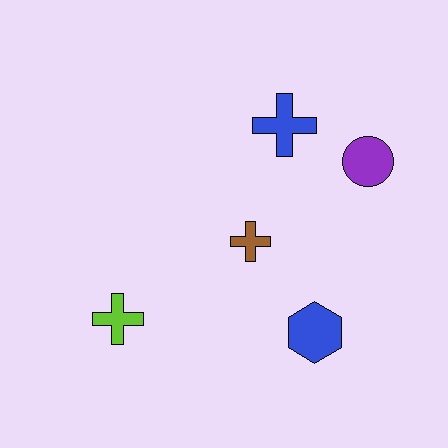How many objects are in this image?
There are 5 objects.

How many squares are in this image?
There are no squares.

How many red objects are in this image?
There are no red objects.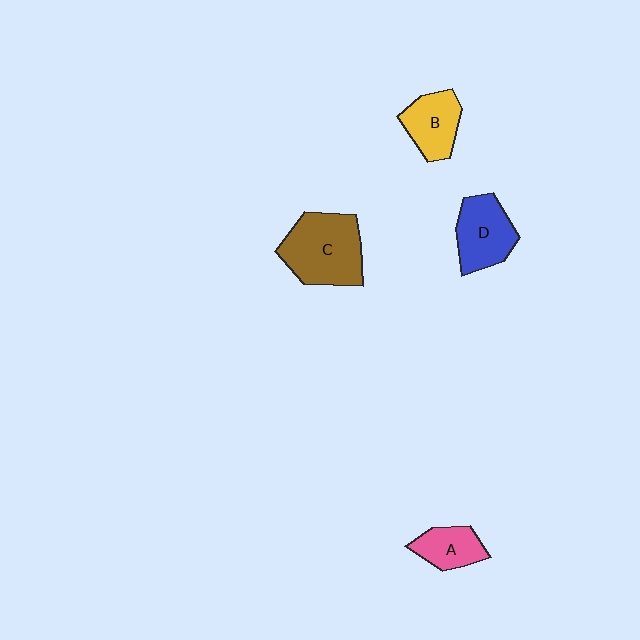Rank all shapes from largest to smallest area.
From largest to smallest: C (brown), D (blue), B (yellow), A (pink).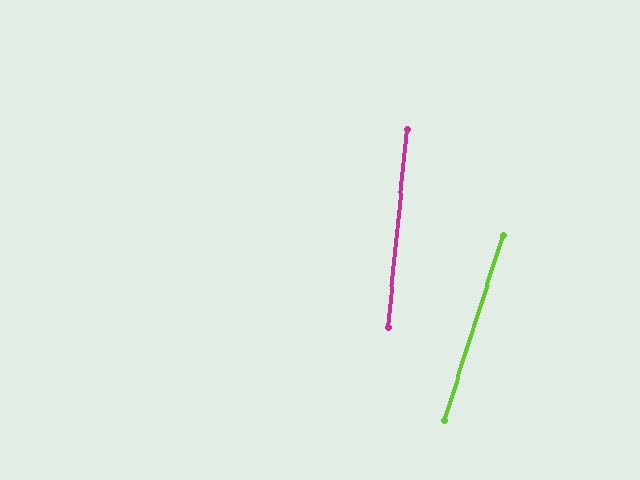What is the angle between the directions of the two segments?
Approximately 13 degrees.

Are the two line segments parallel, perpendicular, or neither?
Neither parallel nor perpendicular — they differ by about 13°.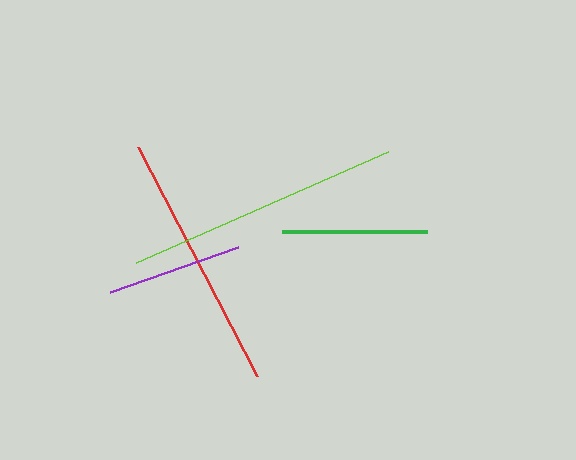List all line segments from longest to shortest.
From longest to shortest: lime, red, green, purple.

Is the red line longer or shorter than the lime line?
The lime line is longer than the red line.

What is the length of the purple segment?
The purple segment is approximately 136 pixels long.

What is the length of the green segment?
The green segment is approximately 145 pixels long.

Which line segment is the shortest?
The purple line is the shortest at approximately 136 pixels.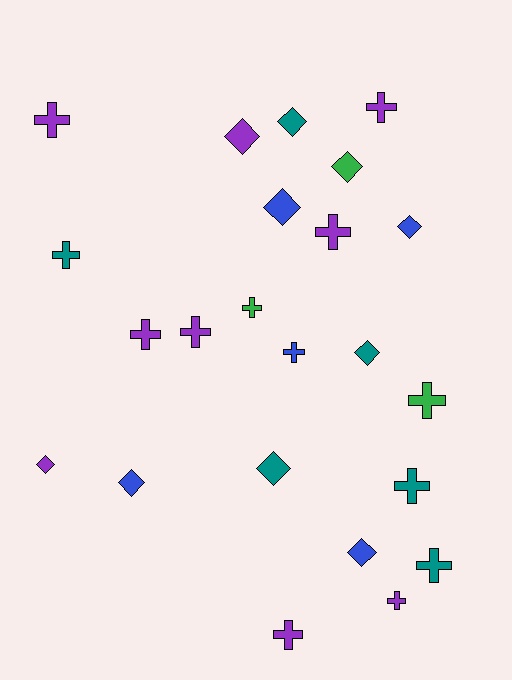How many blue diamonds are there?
There are 4 blue diamonds.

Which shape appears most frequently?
Cross, with 13 objects.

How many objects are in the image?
There are 23 objects.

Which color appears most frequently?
Purple, with 9 objects.